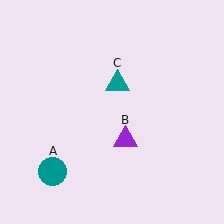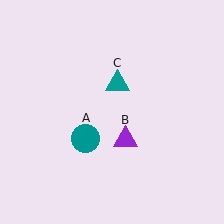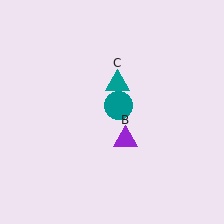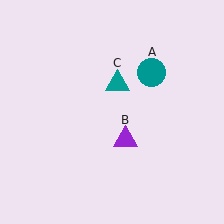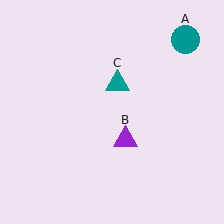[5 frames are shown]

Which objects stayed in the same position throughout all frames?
Purple triangle (object B) and teal triangle (object C) remained stationary.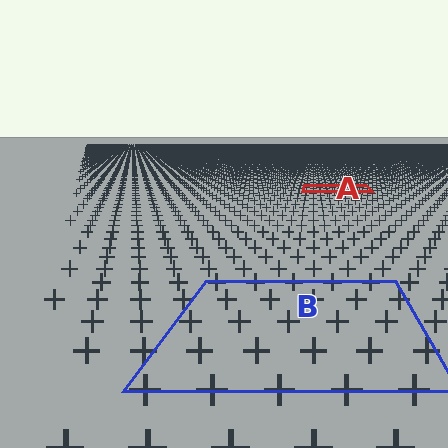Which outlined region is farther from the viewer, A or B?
Region A is farther from the viewer — the texture elements inside it appear smaller and more densely packed.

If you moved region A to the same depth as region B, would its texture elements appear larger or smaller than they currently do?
They would appear larger. At a closer depth, the same texture elements are projected at a bigger on-screen size.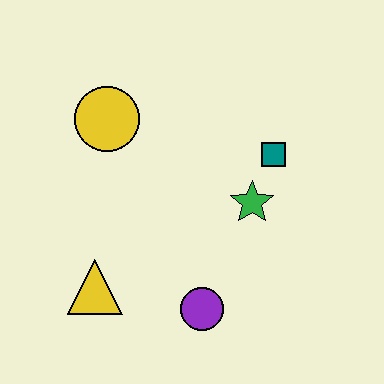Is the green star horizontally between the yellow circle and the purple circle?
No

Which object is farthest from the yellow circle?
The purple circle is farthest from the yellow circle.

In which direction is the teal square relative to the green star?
The teal square is above the green star.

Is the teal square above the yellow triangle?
Yes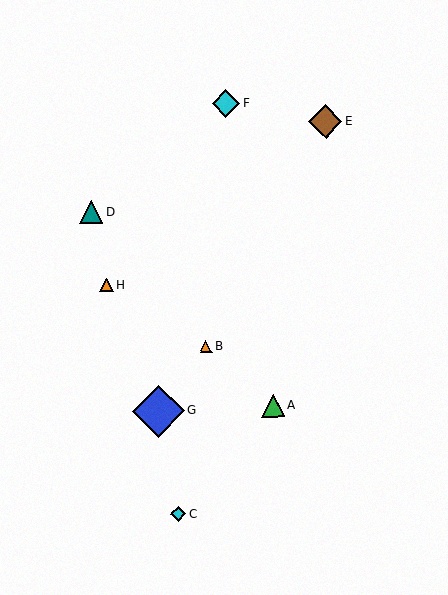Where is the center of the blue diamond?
The center of the blue diamond is at (158, 411).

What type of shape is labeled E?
Shape E is a brown diamond.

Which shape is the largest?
The blue diamond (labeled G) is the largest.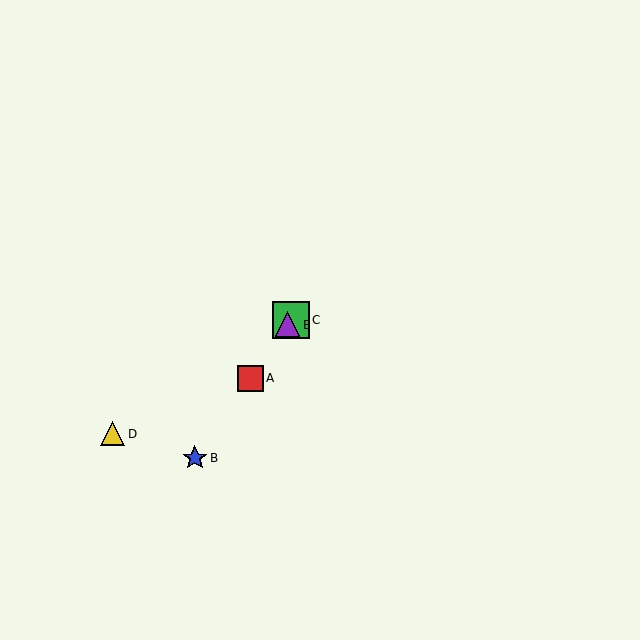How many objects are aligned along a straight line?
4 objects (A, B, C, E) are aligned along a straight line.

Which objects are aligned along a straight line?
Objects A, B, C, E are aligned along a straight line.